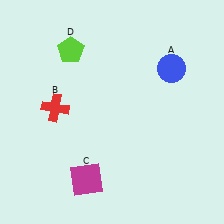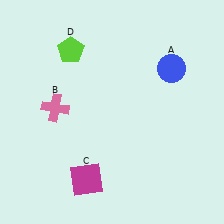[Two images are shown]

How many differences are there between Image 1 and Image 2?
There is 1 difference between the two images.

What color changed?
The cross (B) changed from red in Image 1 to pink in Image 2.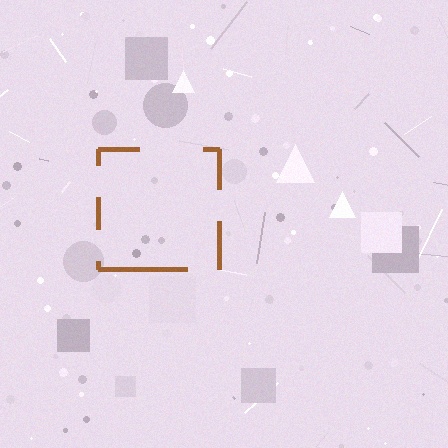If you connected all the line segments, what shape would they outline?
They would outline a square.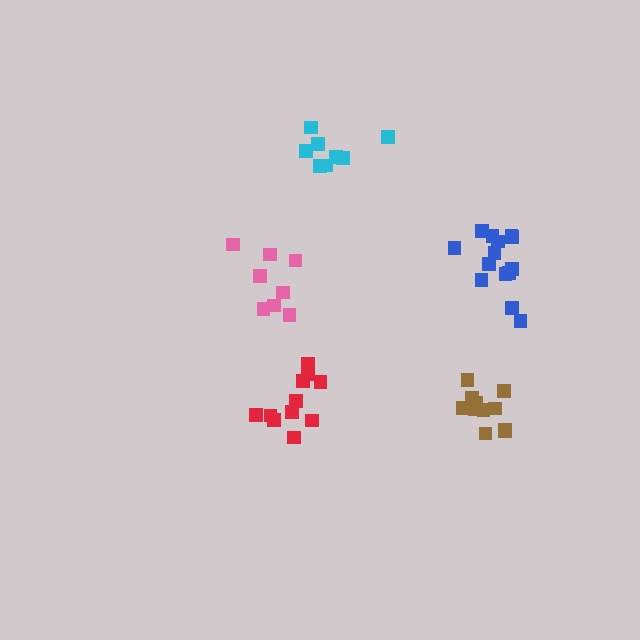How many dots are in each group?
Group 1: 11 dots, Group 2: 11 dots, Group 3: 9 dots, Group 4: 14 dots, Group 5: 8 dots (53 total).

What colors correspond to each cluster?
The clusters are colored: brown, red, cyan, blue, pink.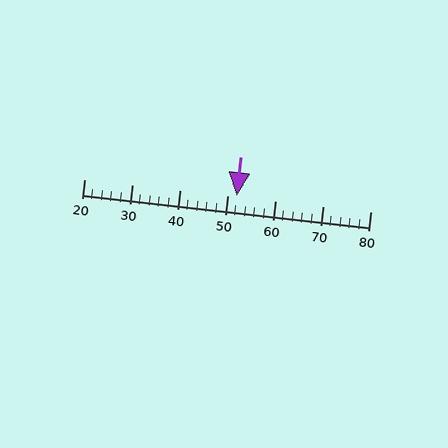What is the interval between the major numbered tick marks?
The major tick marks are spaced 10 units apart.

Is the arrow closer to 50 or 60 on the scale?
The arrow is closer to 50.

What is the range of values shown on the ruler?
The ruler shows values from 20 to 80.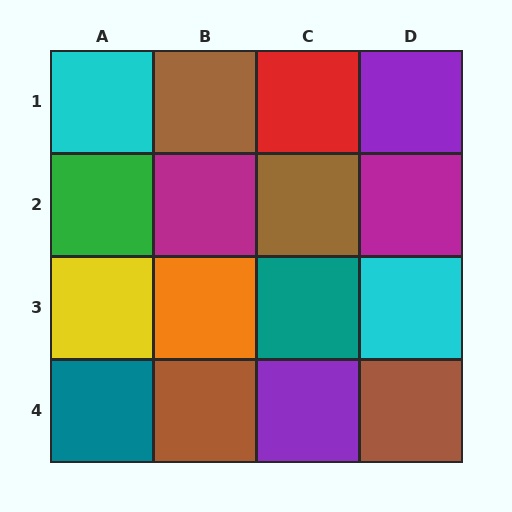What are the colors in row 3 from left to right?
Yellow, orange, teal, cyan.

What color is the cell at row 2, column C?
Brown.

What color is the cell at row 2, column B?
Magenta.